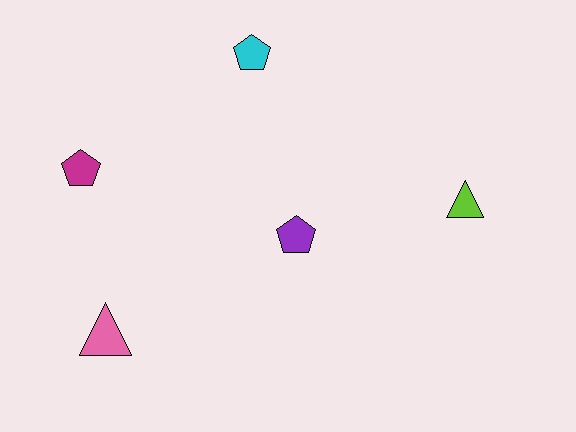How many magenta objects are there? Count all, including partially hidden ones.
There is 1 magenta object.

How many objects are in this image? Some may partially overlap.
There are 5 objects.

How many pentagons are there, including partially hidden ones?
There are 3 pentagons.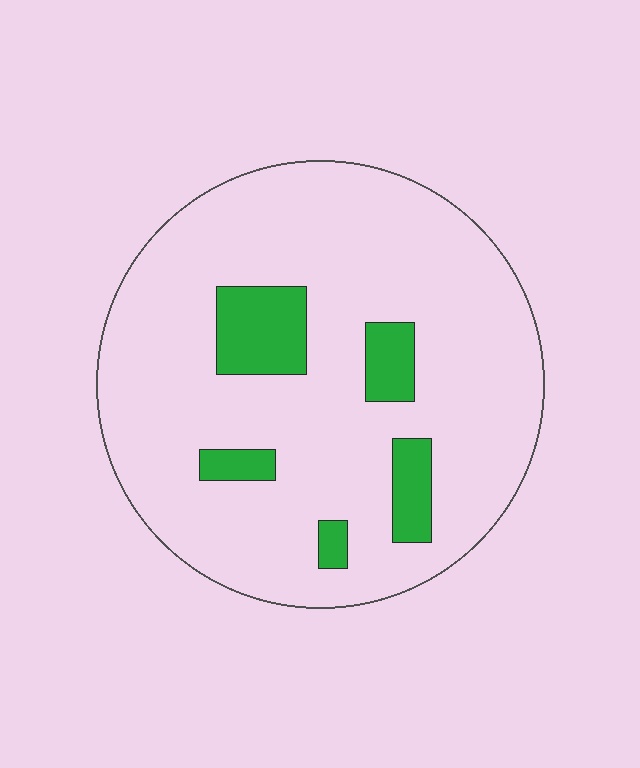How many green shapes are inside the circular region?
5.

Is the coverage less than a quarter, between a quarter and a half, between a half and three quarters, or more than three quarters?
Less than a quarter.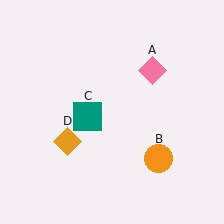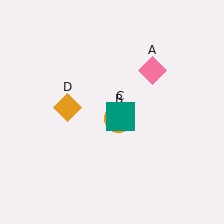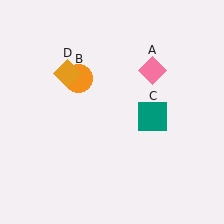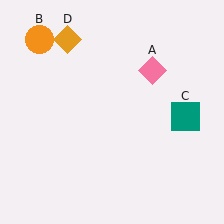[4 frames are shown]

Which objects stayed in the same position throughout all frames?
Pink diamond (object A) remained stationary.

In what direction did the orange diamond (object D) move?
The orange diamond (object D) moved up.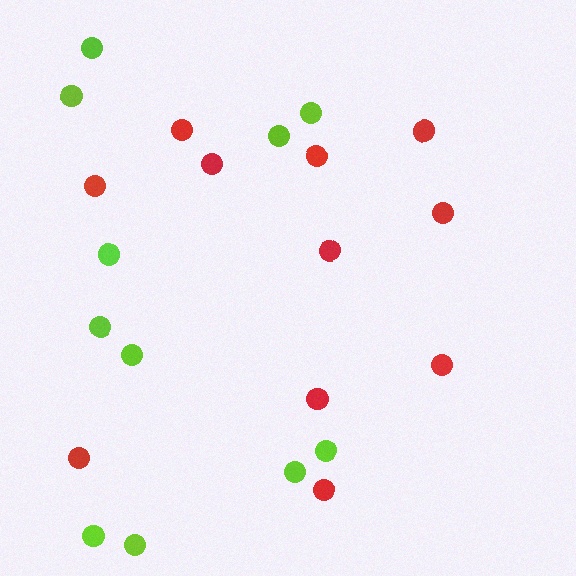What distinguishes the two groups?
There are 2 groups: one group of red circles (11) and one group of lime circles (11).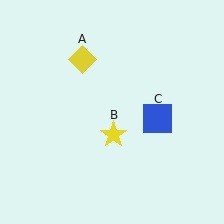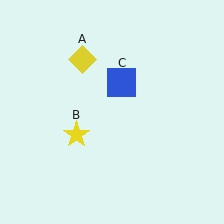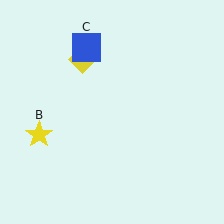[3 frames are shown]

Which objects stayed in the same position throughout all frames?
Yellow diamond (object A) remained stationary.